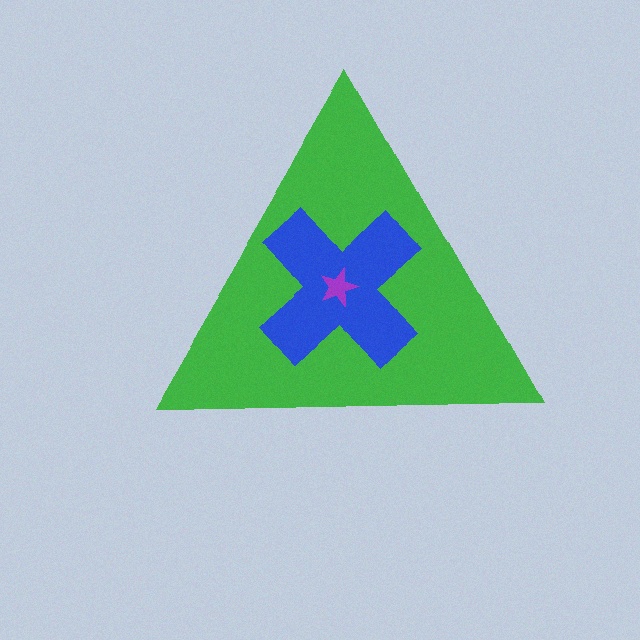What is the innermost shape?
The purple star.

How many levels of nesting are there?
3.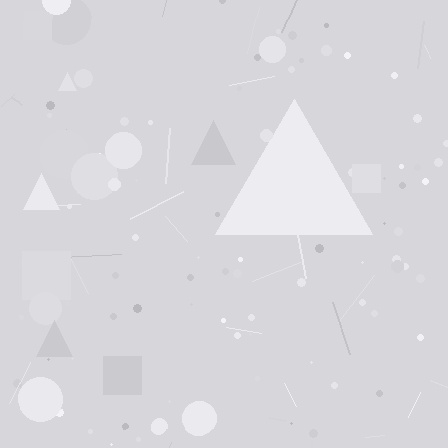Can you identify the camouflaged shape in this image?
The camouflaged shape is a triangle.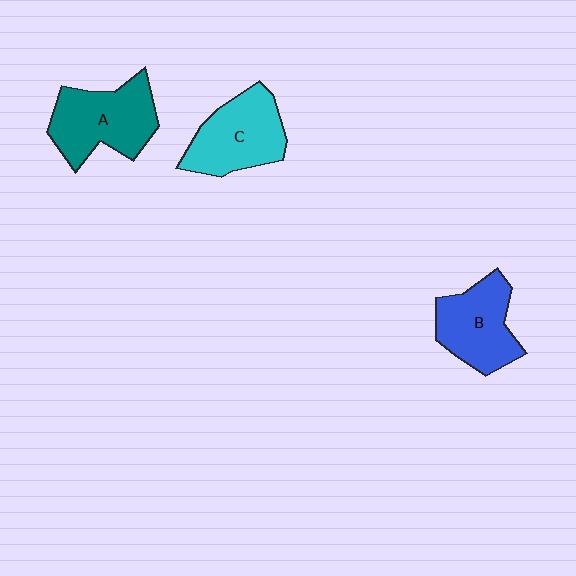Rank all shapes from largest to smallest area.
From largest to smallest: A (teal), C (cyan), B (blue).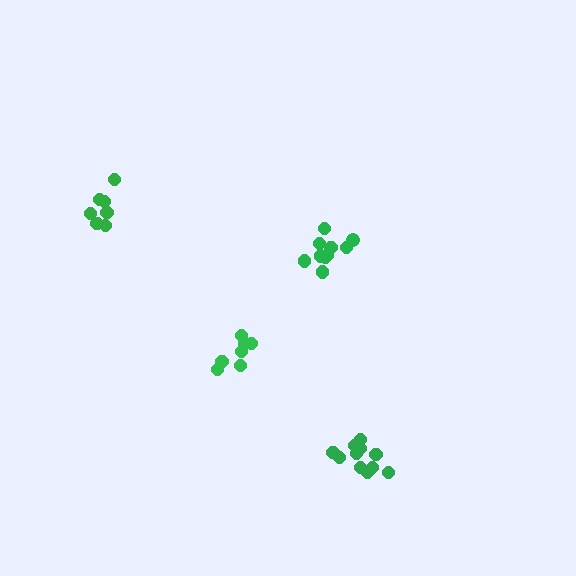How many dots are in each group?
Group 1: 11 dots, Group 2: 10 dots, Group 3: 7 dots, Group 4: 7 dots (35 total).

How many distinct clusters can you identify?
There are 4 distinct clusters.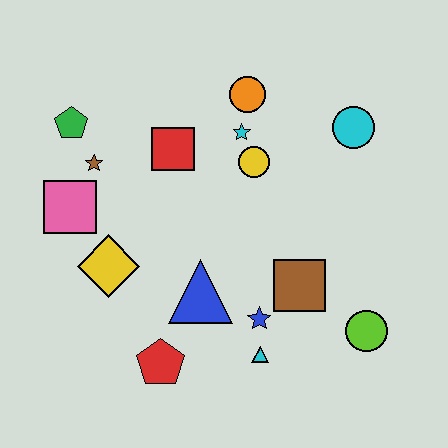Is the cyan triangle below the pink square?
Yes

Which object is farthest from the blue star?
The green pentagon is farthest from the blue star.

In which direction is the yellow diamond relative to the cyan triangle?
The yellow diamond is to the left of the cyan triangle.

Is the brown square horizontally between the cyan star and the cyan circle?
Yes